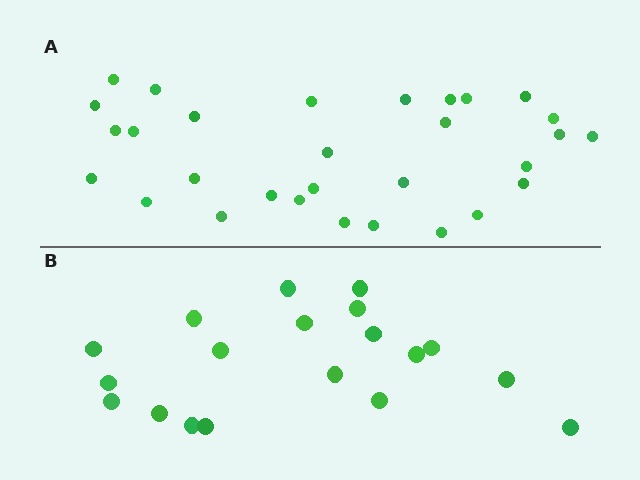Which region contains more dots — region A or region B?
Region A (the top region) has more dots.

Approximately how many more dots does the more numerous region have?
Region A has roughly 12 or so more dots than region B.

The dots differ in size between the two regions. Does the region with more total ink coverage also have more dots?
No. Region B has more total ink coverage because its dots are larger, but region A actually contains more individual dots. Total area can be misleading — the number of items is what matters here.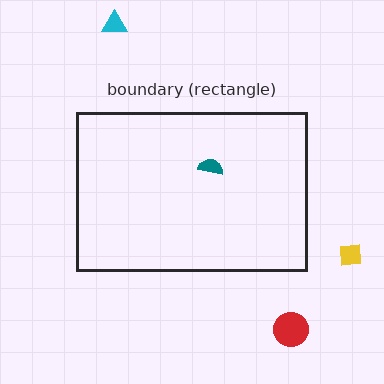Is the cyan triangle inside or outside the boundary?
Outside.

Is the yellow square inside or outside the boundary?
Outside.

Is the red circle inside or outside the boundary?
Outside.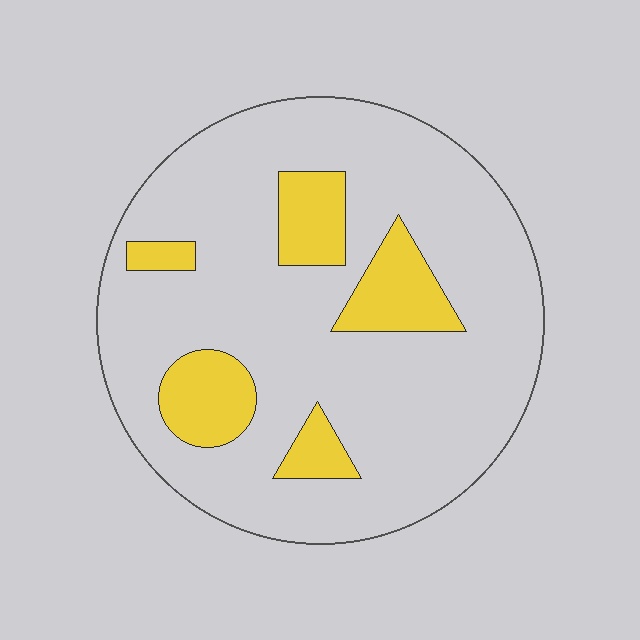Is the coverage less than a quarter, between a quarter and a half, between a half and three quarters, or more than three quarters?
Less than a quarter.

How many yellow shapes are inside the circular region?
5.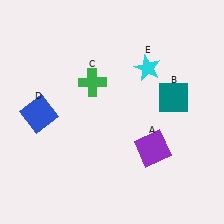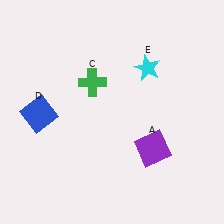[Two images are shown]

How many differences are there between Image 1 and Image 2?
There is 1 difference between the two images.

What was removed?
The teal square (B) was removed in Image 2.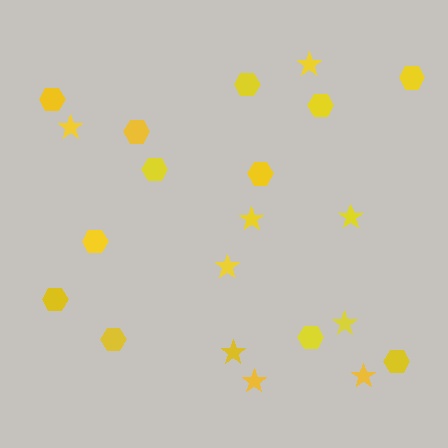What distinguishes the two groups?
There are 2 groups: one group of stars (9) and one group of hexagons (12).